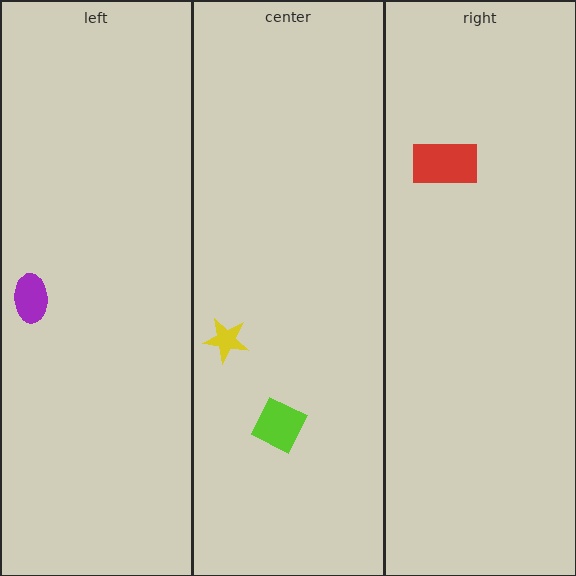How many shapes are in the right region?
1.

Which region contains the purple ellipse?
The left region.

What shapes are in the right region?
The red rectangle.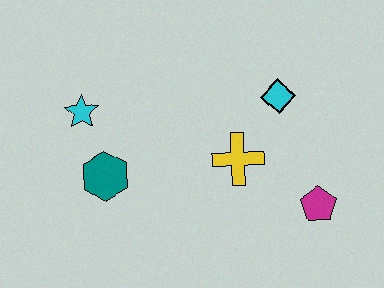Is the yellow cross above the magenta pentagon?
Yes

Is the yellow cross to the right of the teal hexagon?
Yes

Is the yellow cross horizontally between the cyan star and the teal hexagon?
No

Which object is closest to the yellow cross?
The cyan diamond is closest to the yellow cross.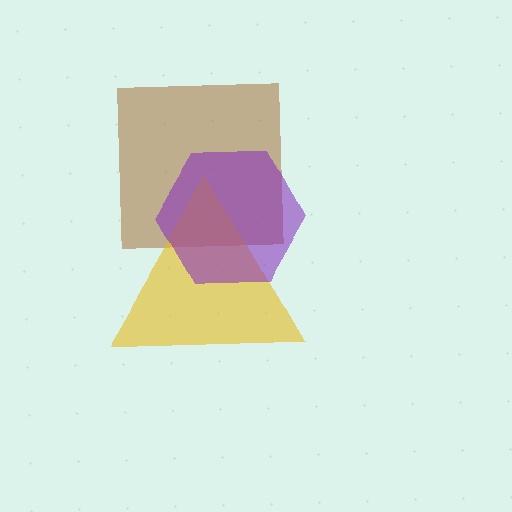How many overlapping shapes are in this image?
There are 3 overlapping shapes in the image.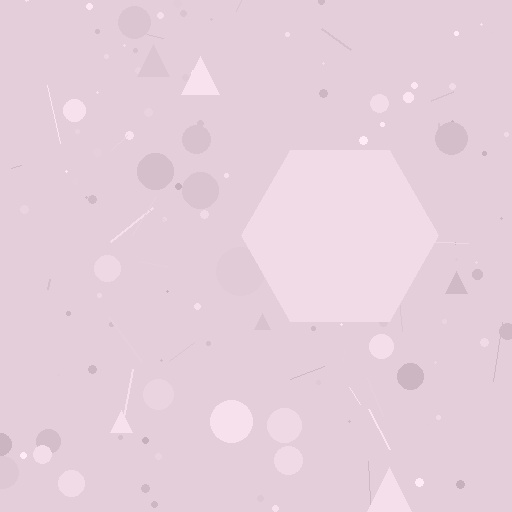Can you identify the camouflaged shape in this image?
The camouflaged shape is a hexagon.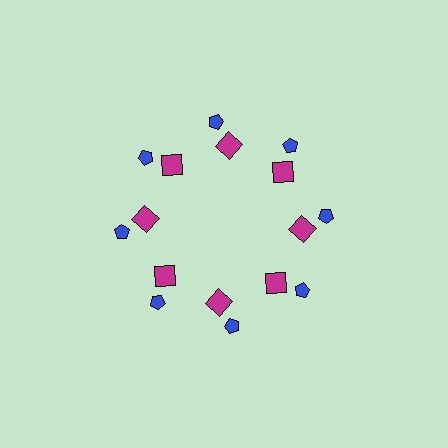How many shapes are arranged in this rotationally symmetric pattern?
There are 16 shapes, arranged in 8 groups of 2.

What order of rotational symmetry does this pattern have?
This pattern has 8-fold rotational symmetry.